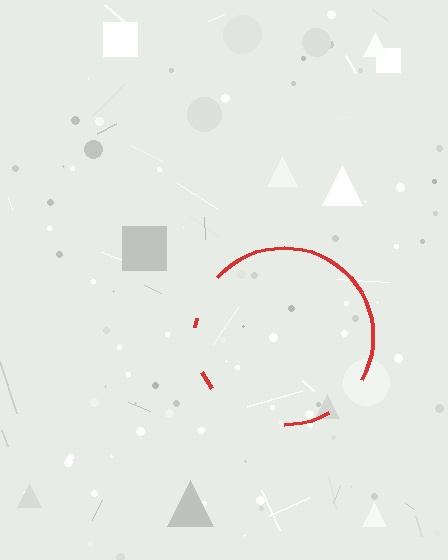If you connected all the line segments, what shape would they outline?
They would outline a circle.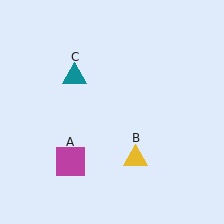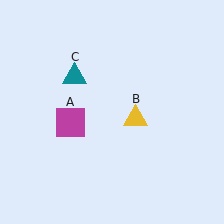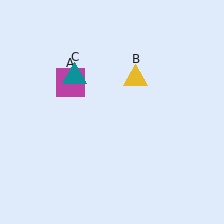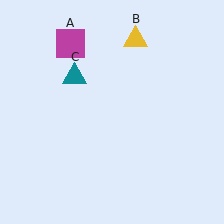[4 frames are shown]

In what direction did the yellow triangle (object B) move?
The yellow triangle (object B) moved up.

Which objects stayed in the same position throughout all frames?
Teal triangle (object C) remained stationary.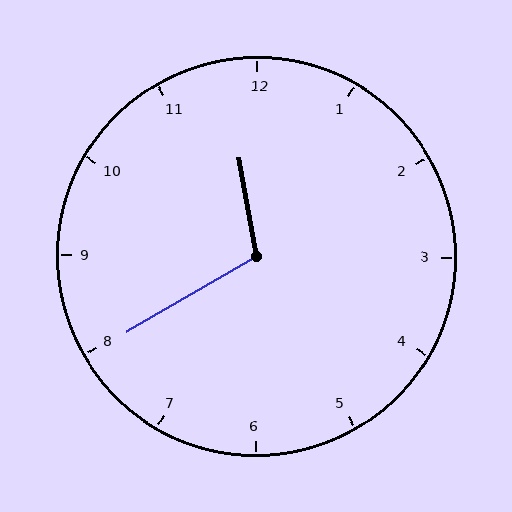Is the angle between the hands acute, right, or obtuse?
It is obtuse.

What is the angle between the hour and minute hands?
Approximately 110 degrees.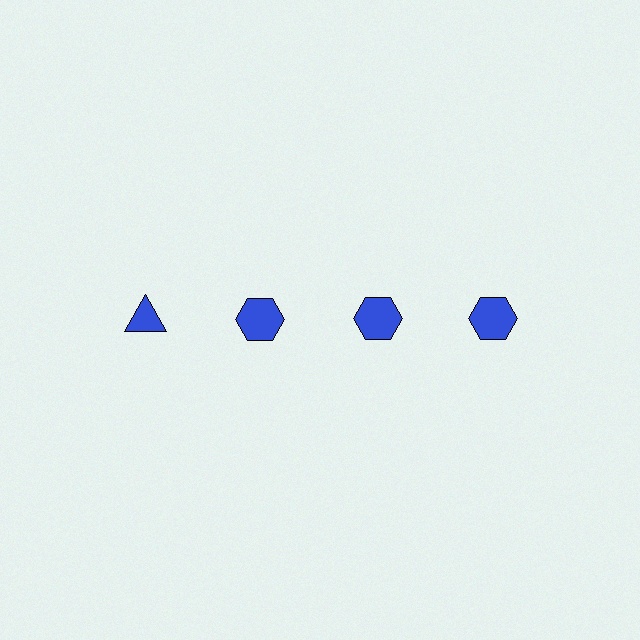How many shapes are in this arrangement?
There are 4 shapes arranged in a grid pattern.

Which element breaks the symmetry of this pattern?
The blue triangle in the top row, leftmost column breaks the symmetry. All other shapes are blue hexagons.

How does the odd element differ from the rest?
It has a different shape: triangle instead of hexagon.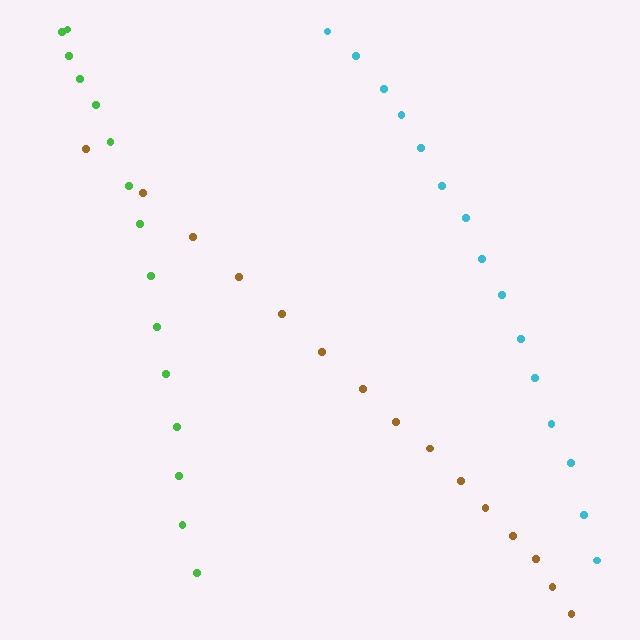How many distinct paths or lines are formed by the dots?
There are 3 distinct paths.